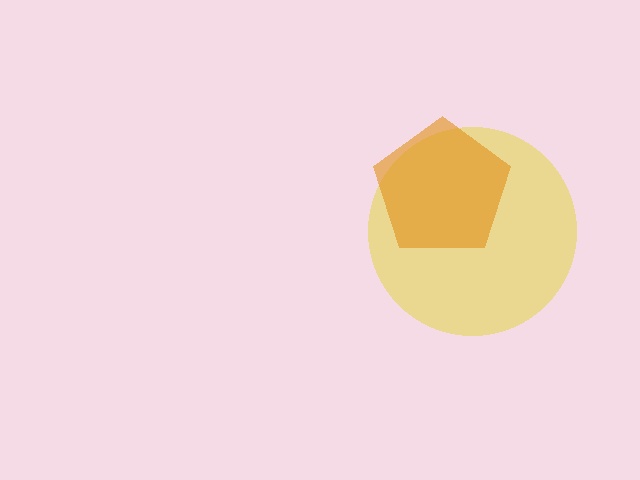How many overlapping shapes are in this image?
There are 2 overlapping shapes in the image.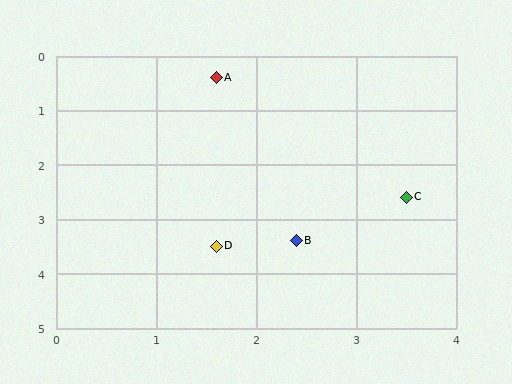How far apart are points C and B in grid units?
Points C and B are about 1.4 grid units apart.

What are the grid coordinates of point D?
Point D is at approximately (1.6, 3.5).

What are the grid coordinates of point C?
Point C is at approximately (3.5, 2.6).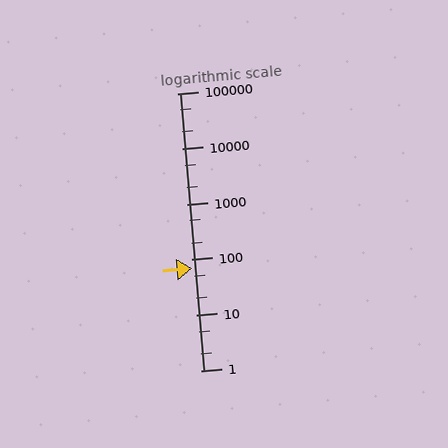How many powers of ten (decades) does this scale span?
The scale spans 5 decades, from 1 to 100000.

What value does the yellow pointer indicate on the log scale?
The pointer indicates approximately 69.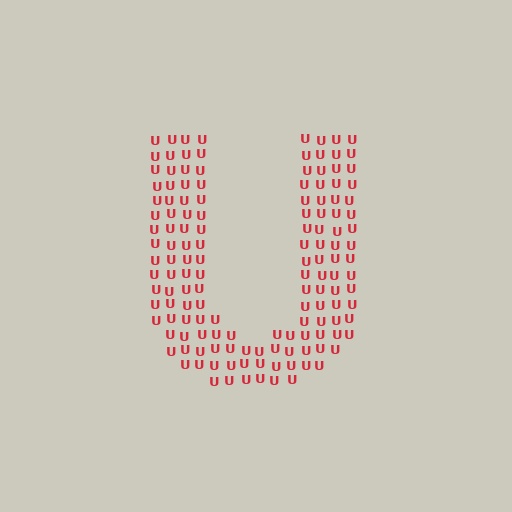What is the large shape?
The large shape is the letter U.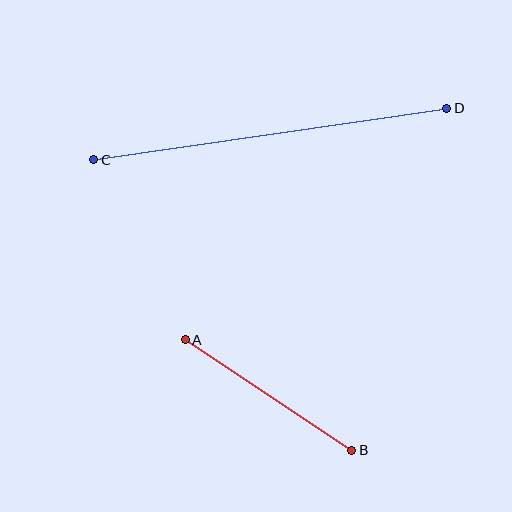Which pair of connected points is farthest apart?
Points C and D are farthest apart.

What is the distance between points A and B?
The distance is approximately 200 pixels.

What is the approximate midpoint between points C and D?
The midpoint is at approximately (270, 134) pixels.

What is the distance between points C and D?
The distance is approximately 357 pixels.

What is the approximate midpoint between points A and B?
The midpoint is at approximately (269, 395) pixels.